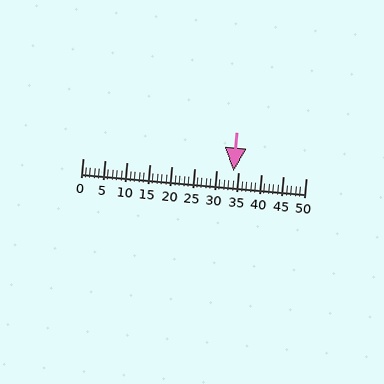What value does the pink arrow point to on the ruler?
The pink arrow points to approximately 34.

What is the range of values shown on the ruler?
The ruler shows values from 0 to 50.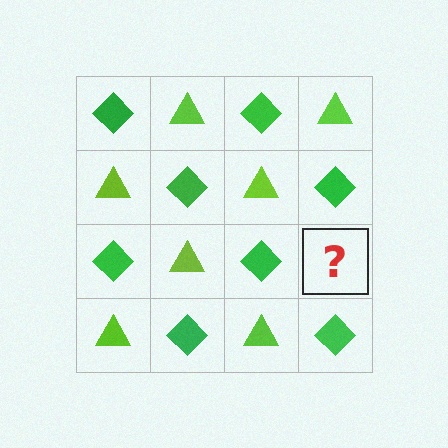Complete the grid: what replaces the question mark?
The question mark should be replaced with a lime triangle.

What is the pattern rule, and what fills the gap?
The rule is that it alternates green diamond and lime triangle in a checkerboard pattern. The gap should be filled with a lime triangle.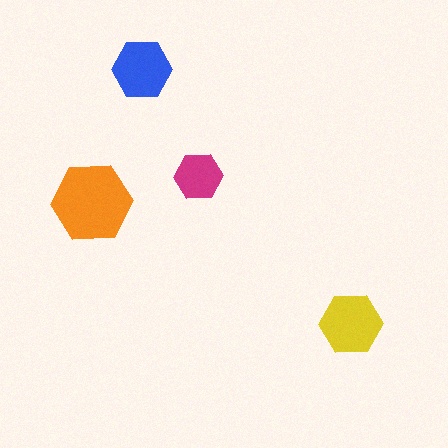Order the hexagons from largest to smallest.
the orange one, the yellow one, the blue one, the magenta one.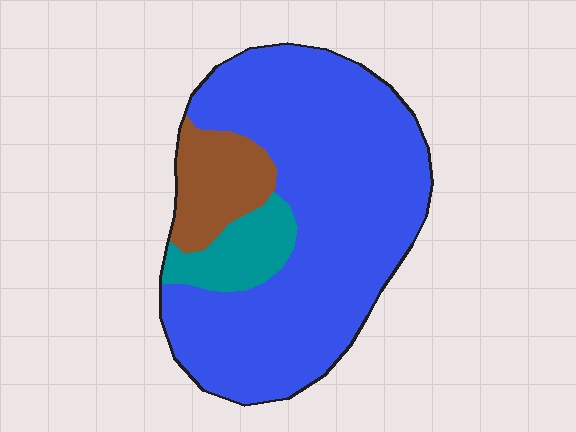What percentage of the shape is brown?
Brown covers 13% of the shape.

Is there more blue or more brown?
Blue.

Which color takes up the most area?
Blue, at roughly 75%.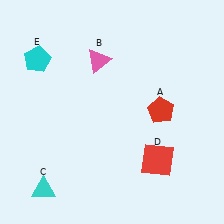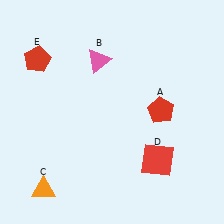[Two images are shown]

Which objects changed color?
C changed from cyan to orange. E changed from cyan to red.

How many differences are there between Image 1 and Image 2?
There are 2 differences between the two images.